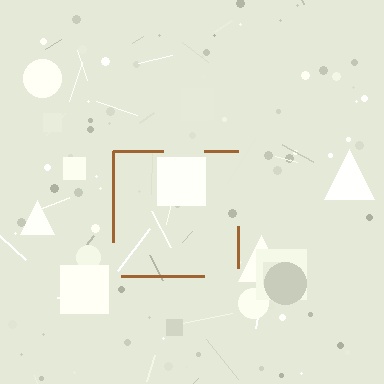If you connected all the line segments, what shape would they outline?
They would outline a square.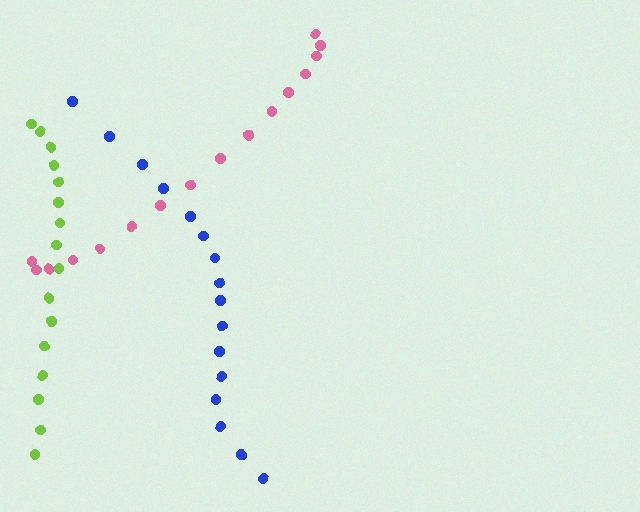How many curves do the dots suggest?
There are 3 distinct paths.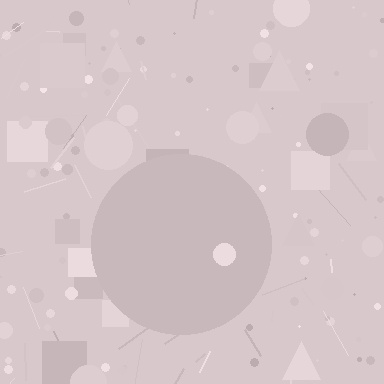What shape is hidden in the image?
A circle is hidden in the image.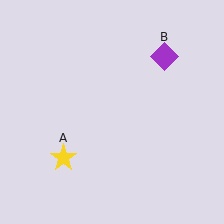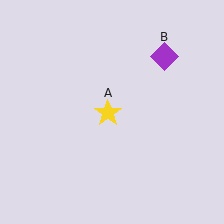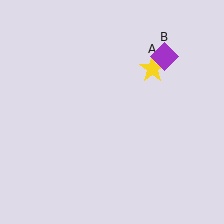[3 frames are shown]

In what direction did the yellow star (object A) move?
The yellow star (object A) moved up and to the right.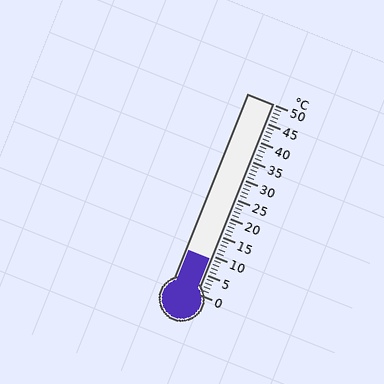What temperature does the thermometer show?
The thermometer shows approximately 9°C.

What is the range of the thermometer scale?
The thermometer scale ranges from 0°C to 50°C.